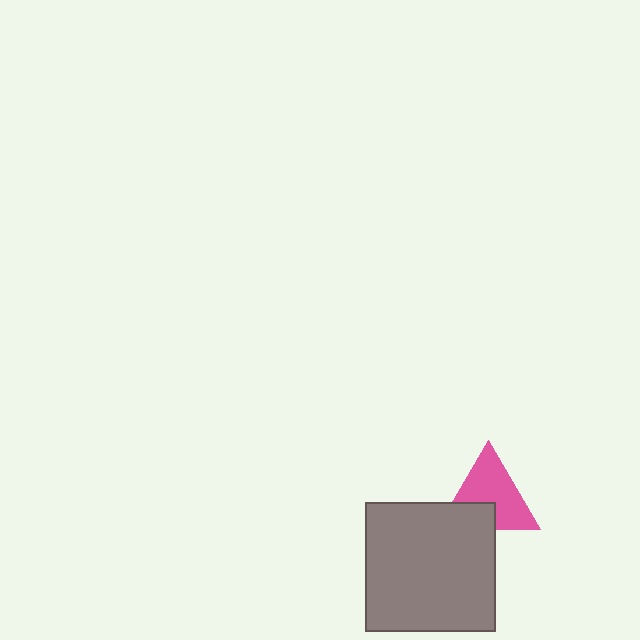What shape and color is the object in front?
The object in front is a gray rectangle.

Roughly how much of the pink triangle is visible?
Most of it is visible (roughly 70%).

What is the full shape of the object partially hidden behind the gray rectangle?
The partially hidden object is a pink triangle.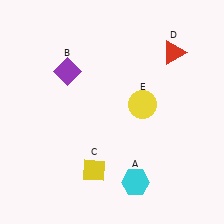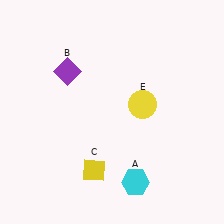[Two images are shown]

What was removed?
The red triangle (D) was removed in Image 2.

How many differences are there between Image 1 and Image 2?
There is 1 difference between the two images.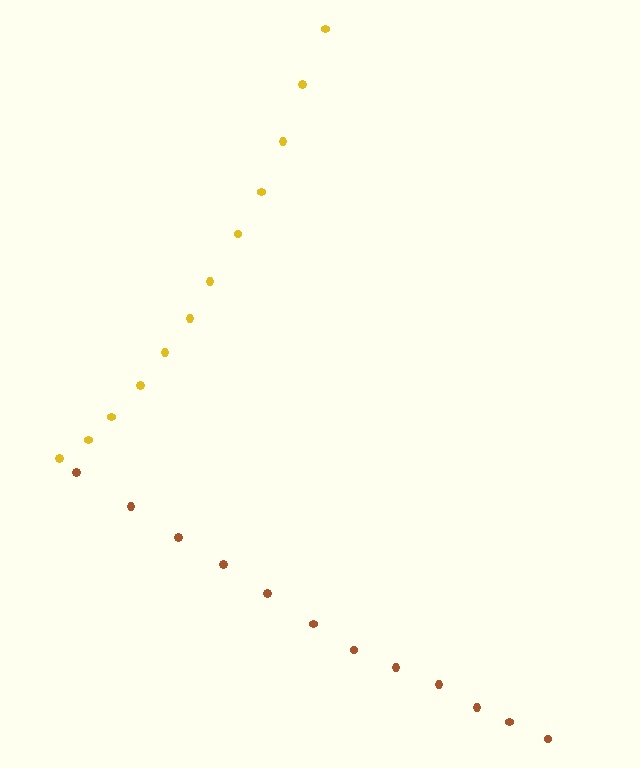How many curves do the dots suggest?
There are 2 distinct paths.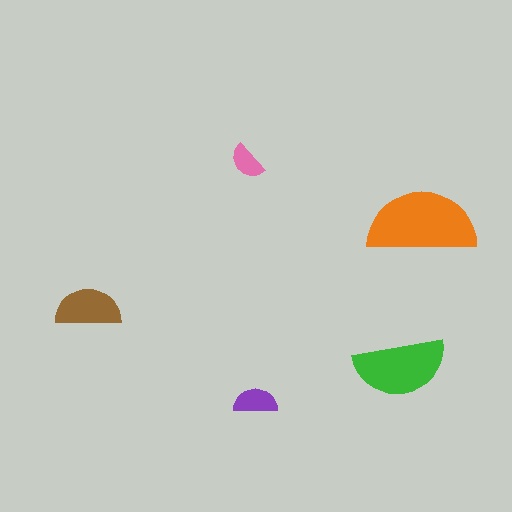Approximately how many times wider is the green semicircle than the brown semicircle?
About 1.5 times wider.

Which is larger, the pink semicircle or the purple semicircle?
The purple one.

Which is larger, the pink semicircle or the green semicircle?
The green one.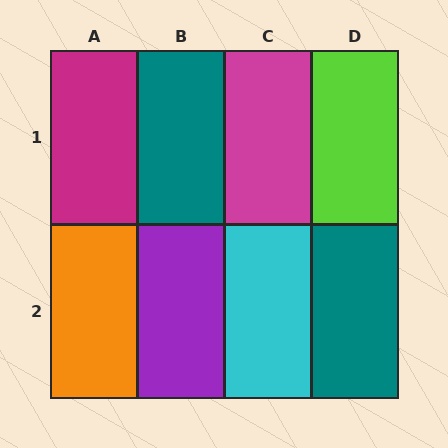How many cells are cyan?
1 cell is cyan.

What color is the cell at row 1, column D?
Lime.